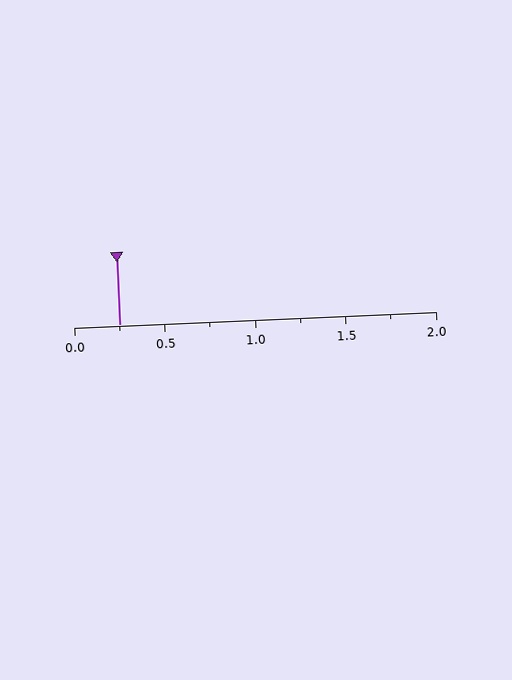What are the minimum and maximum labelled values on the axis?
The axis runs from 0.0 to 2.0.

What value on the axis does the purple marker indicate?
The marker indicates approximately 0.25.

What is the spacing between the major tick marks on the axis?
The major ticks are spaced 0.5 apart.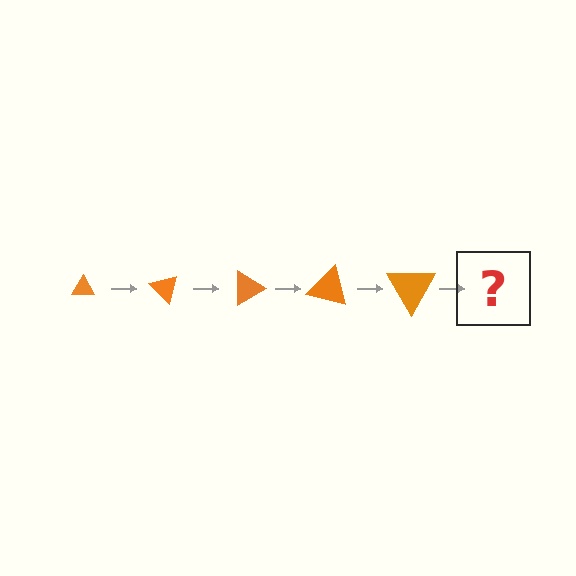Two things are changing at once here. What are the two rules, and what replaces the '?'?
The two rules are that the triangle grows larger each step and it rotates 45 degrees each step. The '?' should be a triangle, larger than the previous one and rotated 225 degrees from the start.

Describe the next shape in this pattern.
It should be a triangle, larger than the previous one and rotated 225 degrees from the start.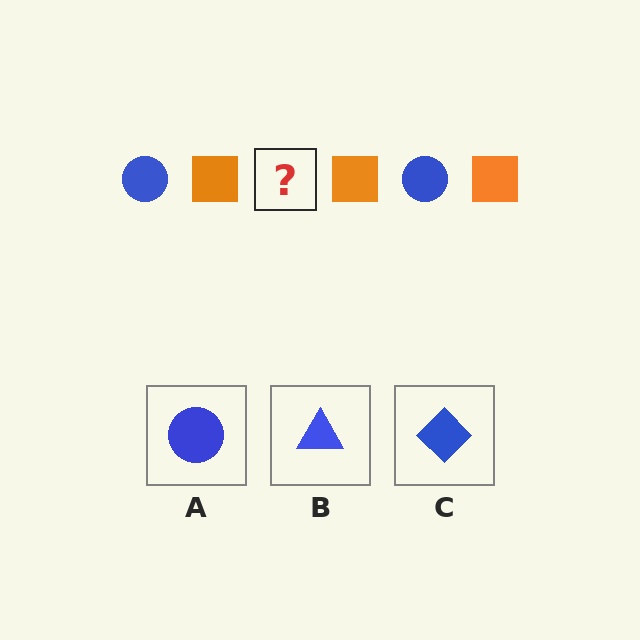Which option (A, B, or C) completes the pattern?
A.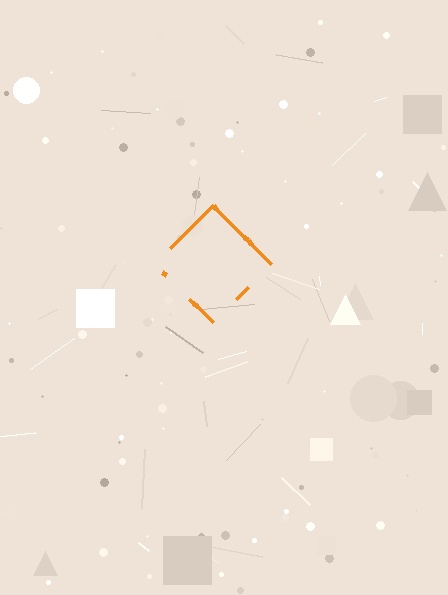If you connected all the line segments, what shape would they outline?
They would outline a diamond.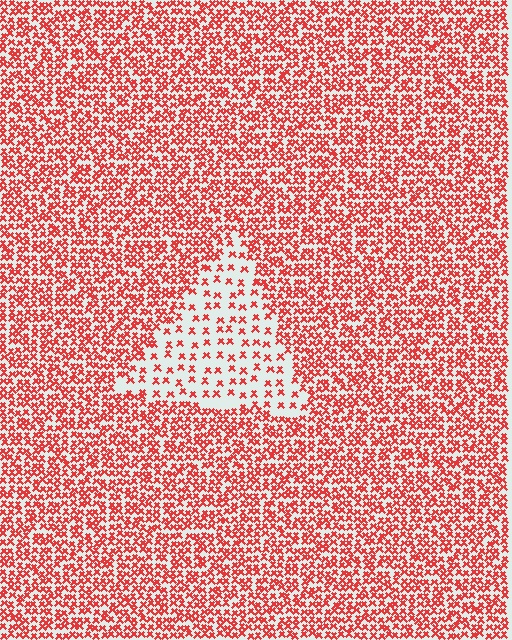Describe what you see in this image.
The image contains small red elements arranged at two different densities. A triangle-shaped region is visible where the elements are less densely packed than the surrounding area.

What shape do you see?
I see a triangle.